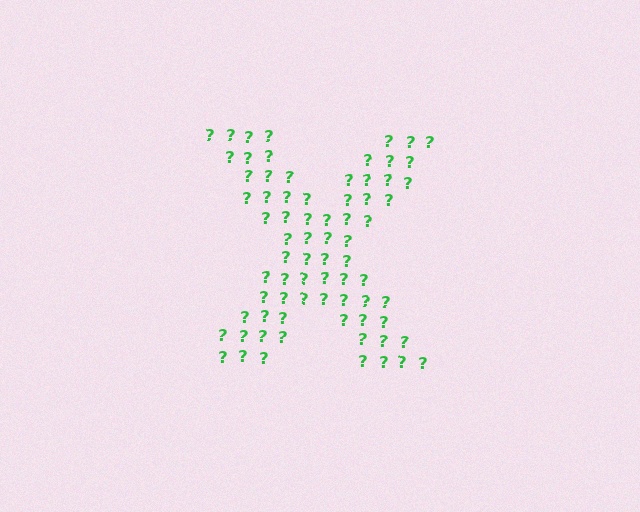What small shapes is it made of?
It is made of small question marks.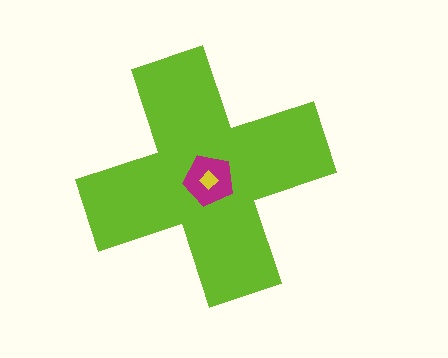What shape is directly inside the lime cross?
The magenta pentagon.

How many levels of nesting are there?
3.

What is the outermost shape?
The lime cross.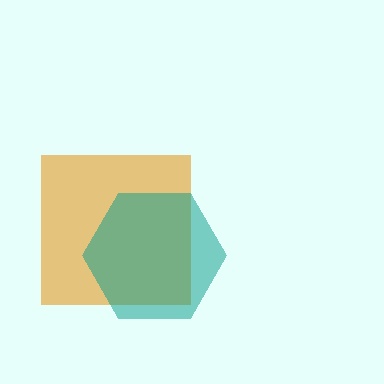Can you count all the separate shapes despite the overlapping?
Yes, there are 2 separate shapes.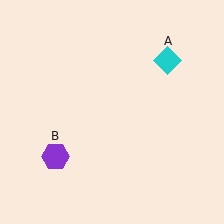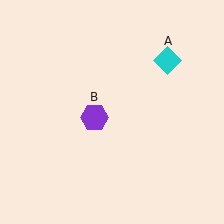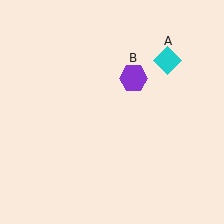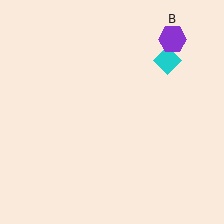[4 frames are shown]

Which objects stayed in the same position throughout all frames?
Cyan diamond (object A) remained stationary.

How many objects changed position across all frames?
1 object changed position: purple hexagon (object B).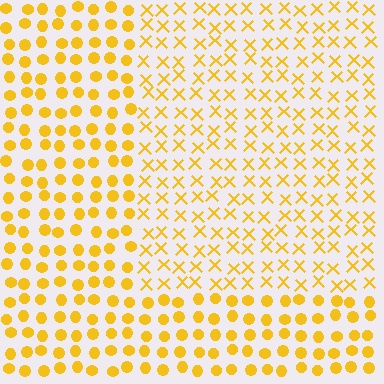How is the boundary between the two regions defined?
The boundary is defined by a change in element shape: X marks inside vs. circles outside. All elements share the same color and spacing.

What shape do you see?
I see a rectangle.